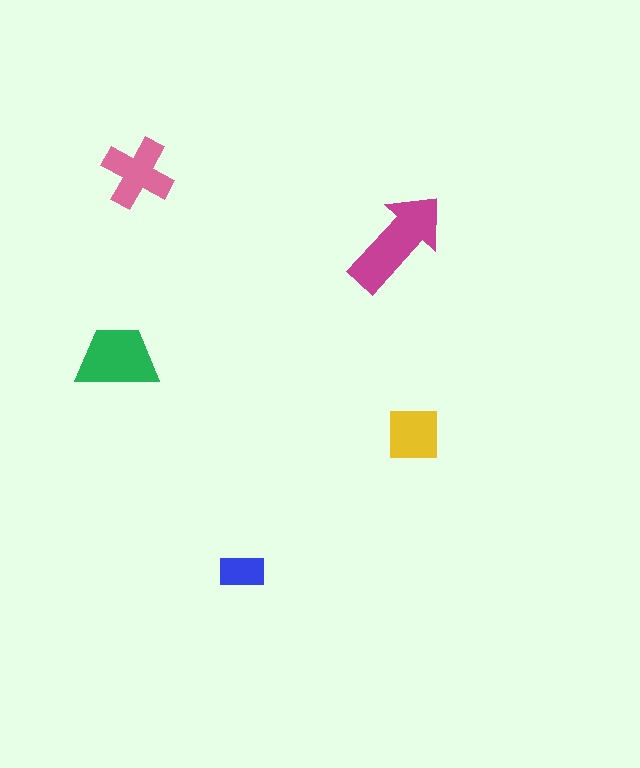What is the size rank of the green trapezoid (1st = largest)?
2nd.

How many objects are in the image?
There are 5 objects in the image.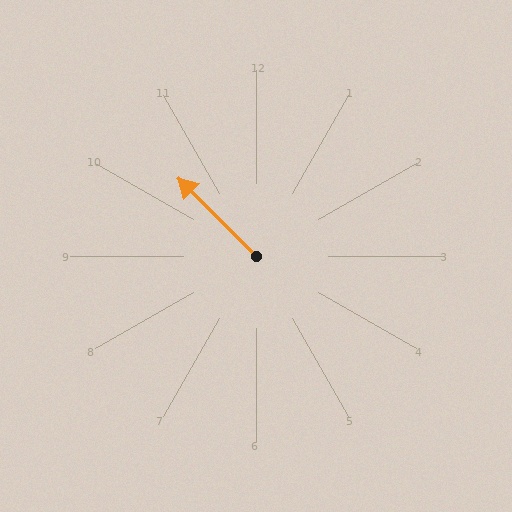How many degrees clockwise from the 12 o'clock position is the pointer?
Approximately 315 degrees.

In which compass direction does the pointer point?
Northwest.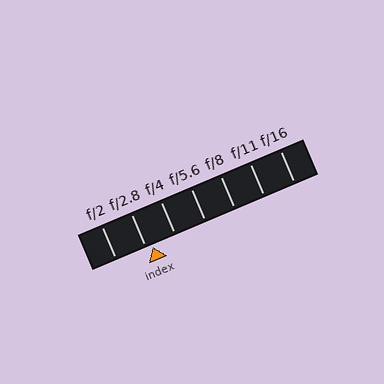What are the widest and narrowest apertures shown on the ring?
The widest aperture shown is f/2 and the narrowest is f/16.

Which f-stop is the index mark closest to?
The index mark is closest to f/2.8.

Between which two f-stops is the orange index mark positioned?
The index mark is between f/2.8 and f/4.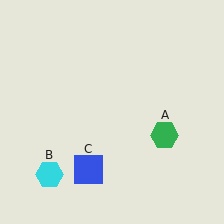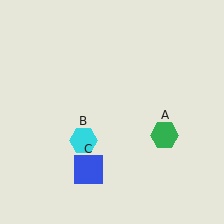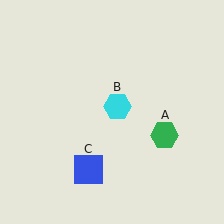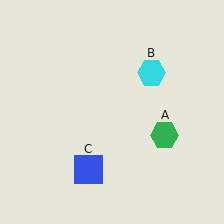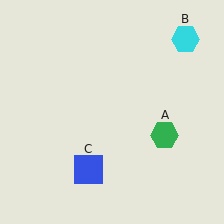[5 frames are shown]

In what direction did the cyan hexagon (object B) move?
The cyan hexagon (object B) moved up and to the right.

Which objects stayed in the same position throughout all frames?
Green hexagon (object A) and blue square (object C) remained stationary.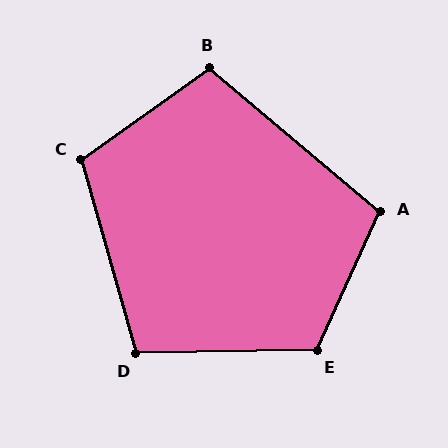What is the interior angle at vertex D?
Approximately 105 degrees (obtuse).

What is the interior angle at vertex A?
Approximately 105 degrees (obtuse).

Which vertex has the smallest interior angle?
B, at approximately 104 degrees.